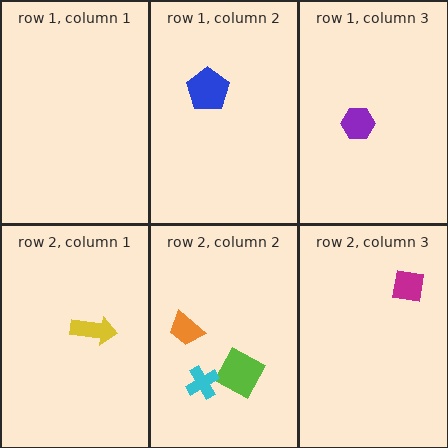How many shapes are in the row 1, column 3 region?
1.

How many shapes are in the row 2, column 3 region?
1.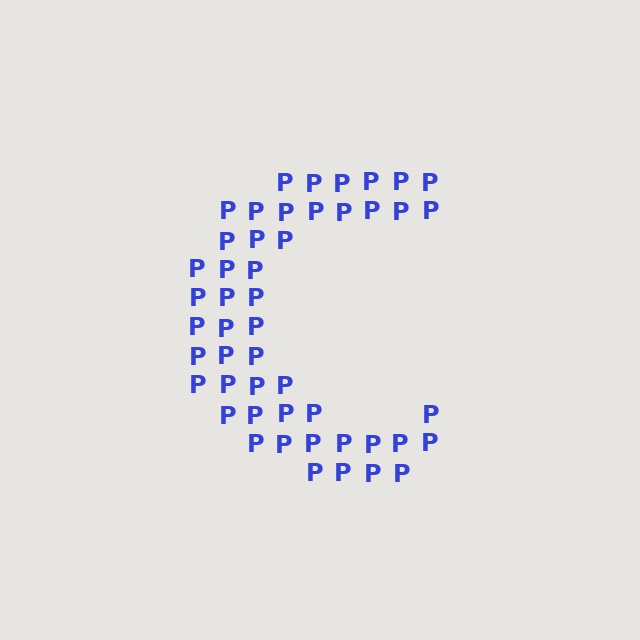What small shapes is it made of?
It is made of small letter P's.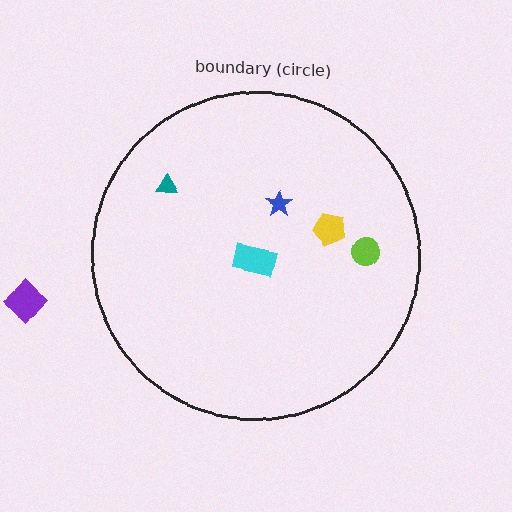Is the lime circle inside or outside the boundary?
Inside.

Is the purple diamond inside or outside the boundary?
Outside.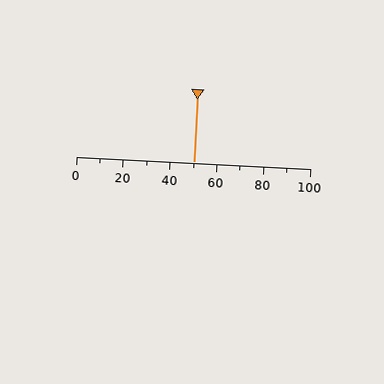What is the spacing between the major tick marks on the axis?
The major ticks are spaced 20 apart.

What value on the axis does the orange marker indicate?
The marker indicates approximately 50.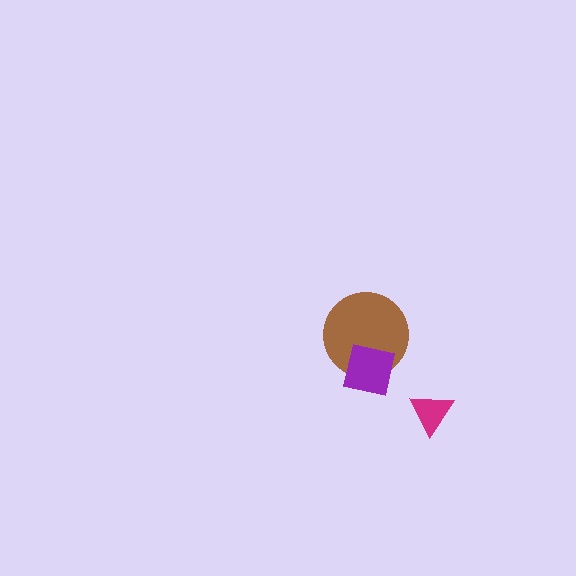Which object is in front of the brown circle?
The purple square is in front of the brown circle.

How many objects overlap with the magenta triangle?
0 objects overlap with the magenta triangle.